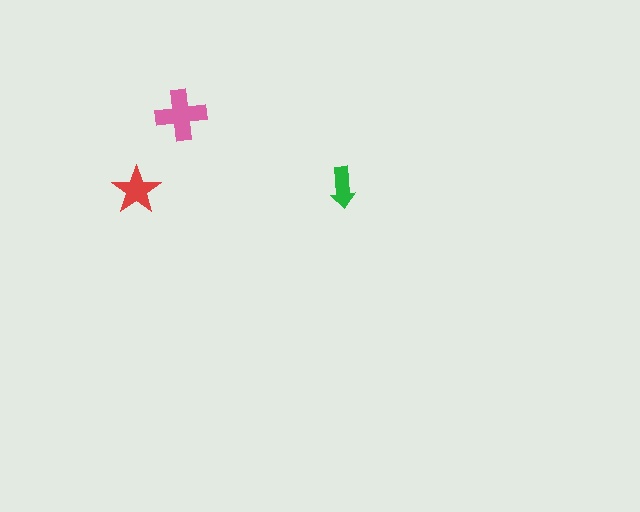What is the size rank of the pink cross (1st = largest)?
1st.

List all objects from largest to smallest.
The pink cross, the red star, the green arrow.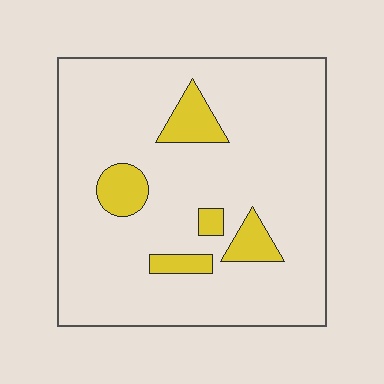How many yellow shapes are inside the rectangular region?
5.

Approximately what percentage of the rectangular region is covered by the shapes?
Approximately 10%.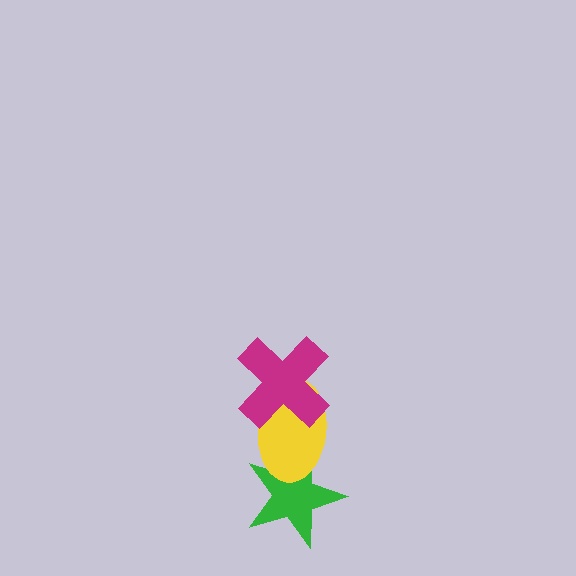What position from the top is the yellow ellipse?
The yellow ellipse is 2nd from the top.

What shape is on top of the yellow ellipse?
The magenta cross is on top of the yellow ellipse.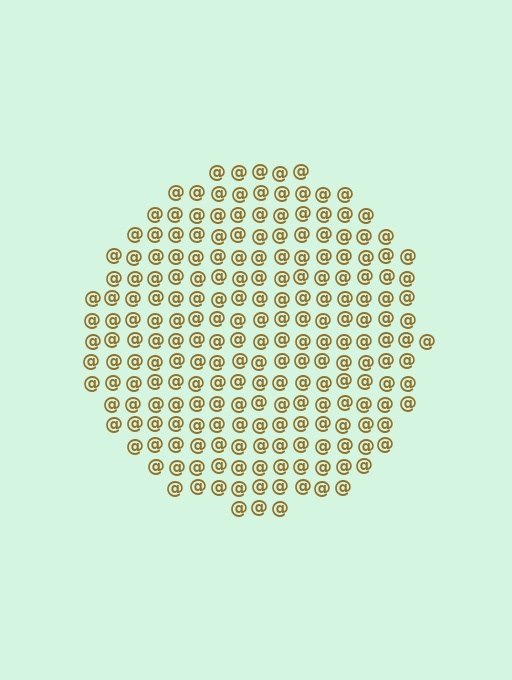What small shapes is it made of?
It is made of small at signs.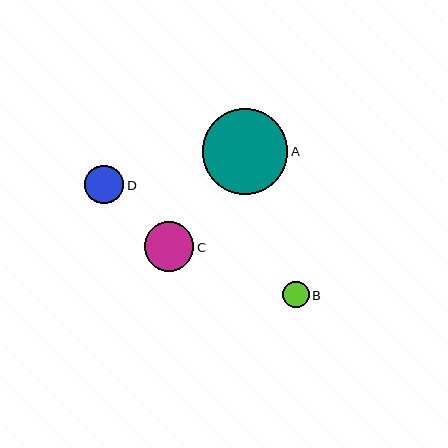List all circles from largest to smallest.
From largest to smallest: A, C, D, B.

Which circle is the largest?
Circle A is the largest with a size of approximately 86 pixels.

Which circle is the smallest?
Circle B is the smallest with a size of approximately 27 pixels.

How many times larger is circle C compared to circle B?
Circle C is approximately 1.8 times the size of circle B.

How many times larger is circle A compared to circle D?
Circle A is approximately 2.2 times the size of circle D.